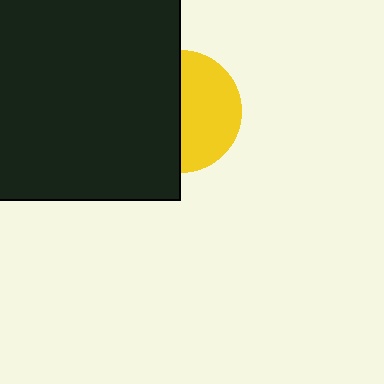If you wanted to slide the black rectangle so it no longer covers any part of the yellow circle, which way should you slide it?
Slide it left — that is the most direct way to separate the two shapes.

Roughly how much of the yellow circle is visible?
About half of it is visible (roughly 49%).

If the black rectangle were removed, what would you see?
You would see the complete yellow circle.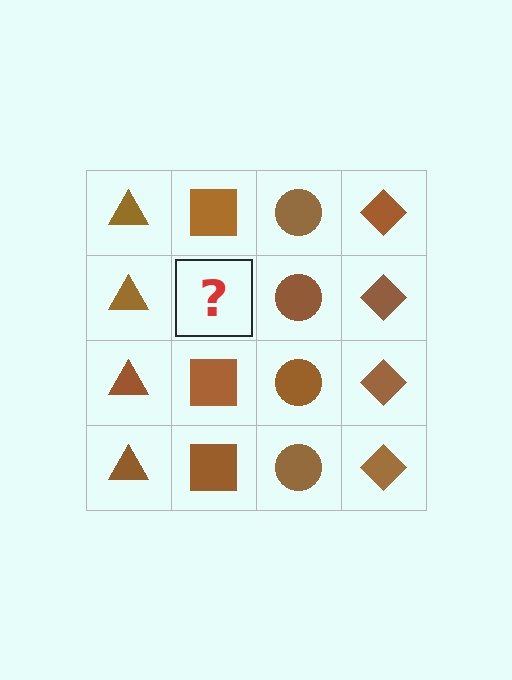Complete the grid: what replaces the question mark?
The question mark should be replaced with a brown square.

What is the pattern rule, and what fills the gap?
The rule is that each column has a consistent shape. The gap should be filled with a brown square.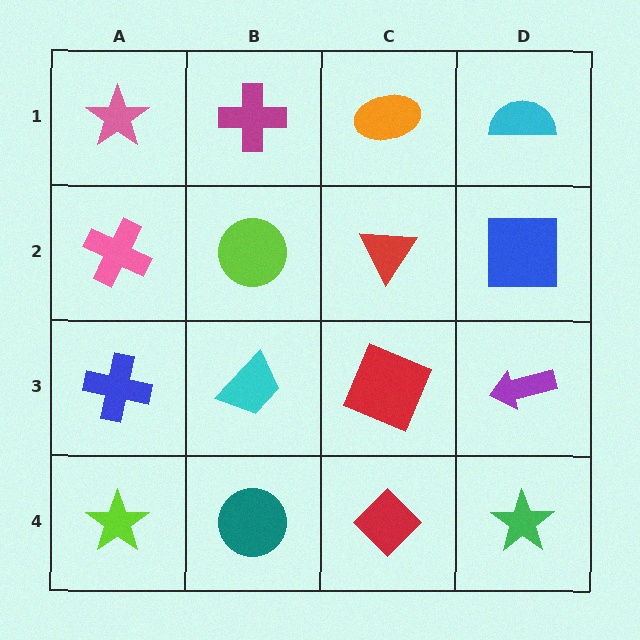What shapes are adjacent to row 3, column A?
A pink cross (row 2, column A), a lime star (row 4, column A), a cyan trapezoid (row 3, column B).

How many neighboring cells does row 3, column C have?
4.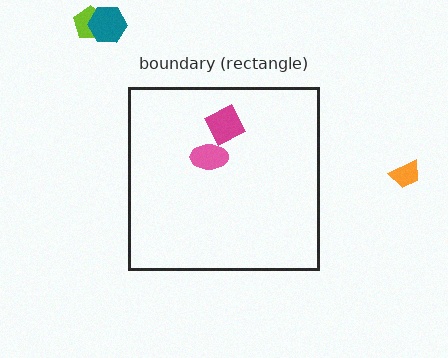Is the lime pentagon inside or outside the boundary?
Outside.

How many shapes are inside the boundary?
2 inside, 3 outside.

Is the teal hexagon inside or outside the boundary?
Outside.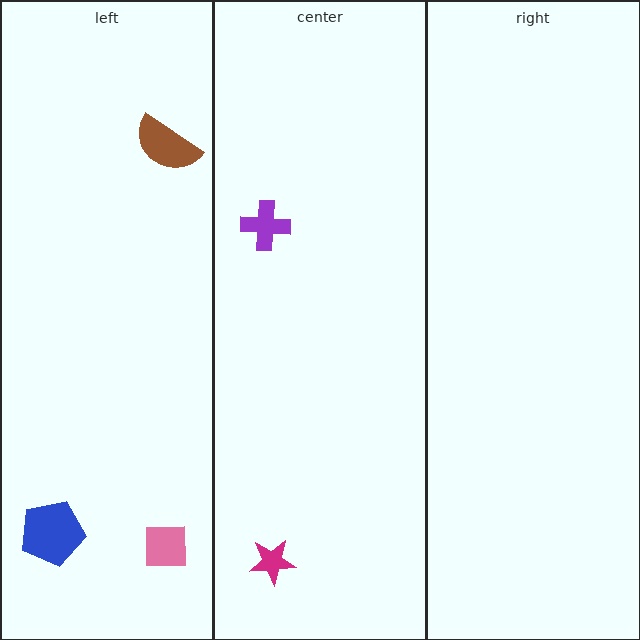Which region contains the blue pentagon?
The left region.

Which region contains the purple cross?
The center region.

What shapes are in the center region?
The purple cross, the magenta star.